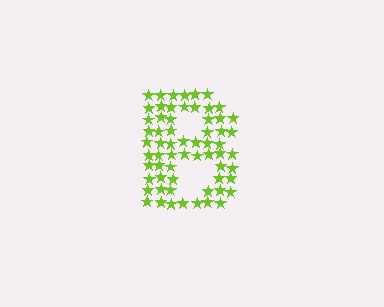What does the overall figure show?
The overall figure shows the letter B.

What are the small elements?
The small elements are stars.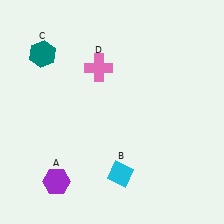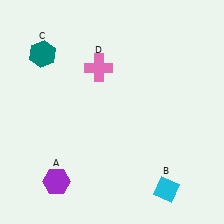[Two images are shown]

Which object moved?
The cyan diamond (B) moved right.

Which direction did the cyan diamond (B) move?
The cyan diamond (B) moved right.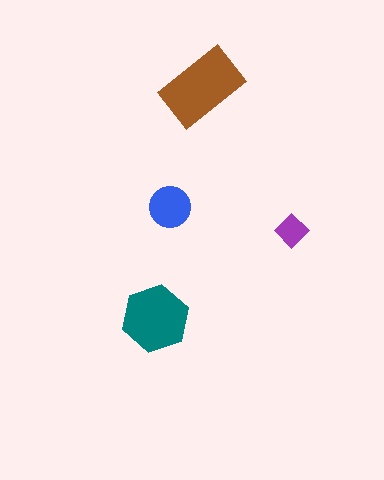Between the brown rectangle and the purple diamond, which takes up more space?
The brown rectangle.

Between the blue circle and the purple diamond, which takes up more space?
The blue circle.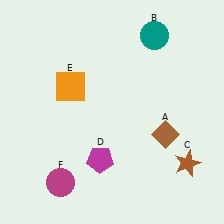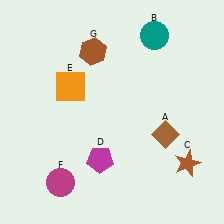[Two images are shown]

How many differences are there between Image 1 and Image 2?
There is 1 difference between the two images.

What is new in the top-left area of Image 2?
A brown hexagon (G) was added in the top-left area of Image 2.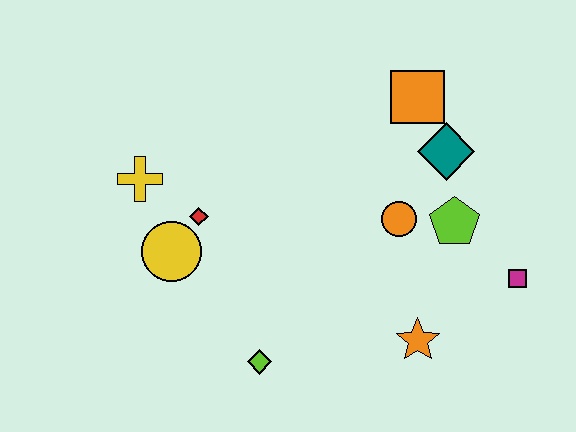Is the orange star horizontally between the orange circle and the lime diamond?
No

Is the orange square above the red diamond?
Yes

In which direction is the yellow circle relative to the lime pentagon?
The yellow circle is to the left of the lime pentagon.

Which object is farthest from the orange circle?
The yellow cross is farthest from the orange circle.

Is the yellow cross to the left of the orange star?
Yes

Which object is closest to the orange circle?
The lime pentagon is closest to the orange circle.